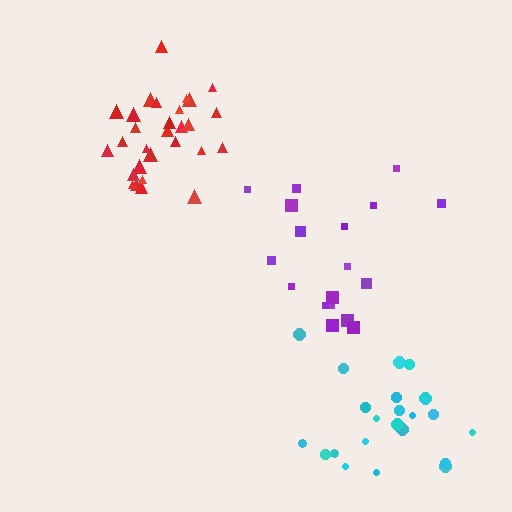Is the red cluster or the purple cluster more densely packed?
Red.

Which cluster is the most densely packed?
Red.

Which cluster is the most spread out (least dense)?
Purple.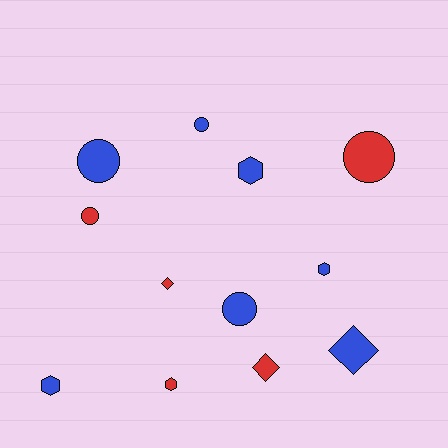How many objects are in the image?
There are 12 objects.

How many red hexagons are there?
There is 1 red hexagon.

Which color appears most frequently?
Blue, with 7 objects.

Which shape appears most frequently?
Circle, with 5 objects.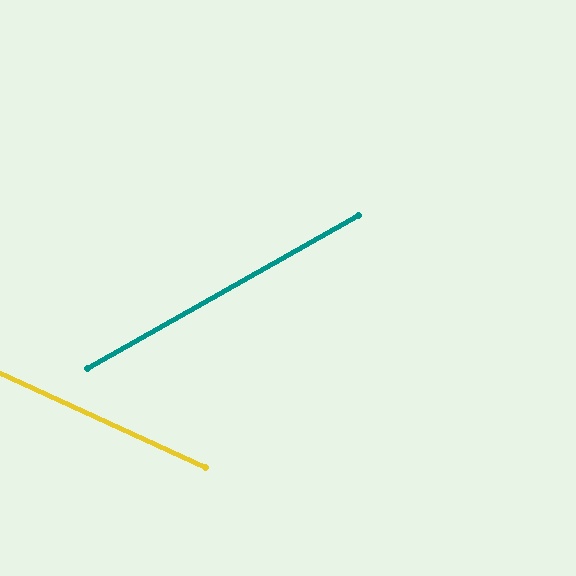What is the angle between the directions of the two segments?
Approximately 54 degrees.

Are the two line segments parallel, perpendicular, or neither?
Neither parallel nor perpendicular — they differ by about 54°.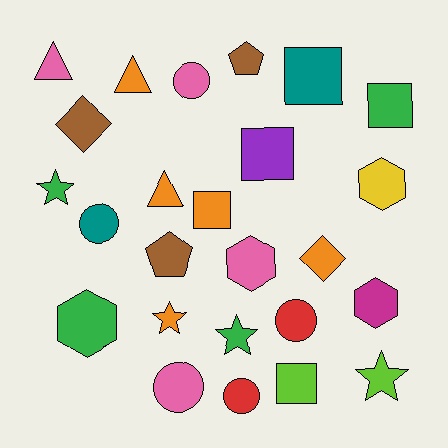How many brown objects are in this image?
There are 3 brown objects.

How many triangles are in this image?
There are 3 triangles.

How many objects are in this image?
There are 25 objects.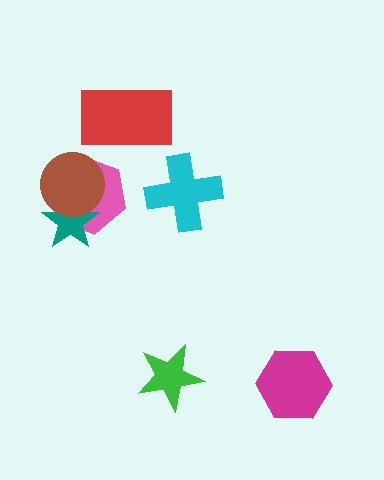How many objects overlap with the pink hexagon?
2 objects overlap with the pink hexagon.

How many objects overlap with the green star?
0 objects overlap with the green star.